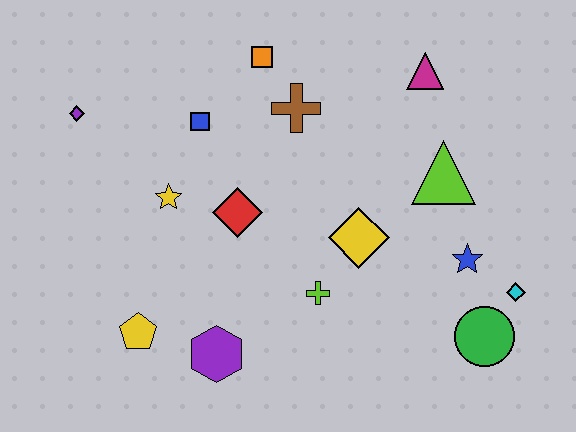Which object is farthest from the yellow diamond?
The purple diamond is farthest from the yellow diamond.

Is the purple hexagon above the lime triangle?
No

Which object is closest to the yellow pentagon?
The purple hexagon is closest to the yellow pentagon.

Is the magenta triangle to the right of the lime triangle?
No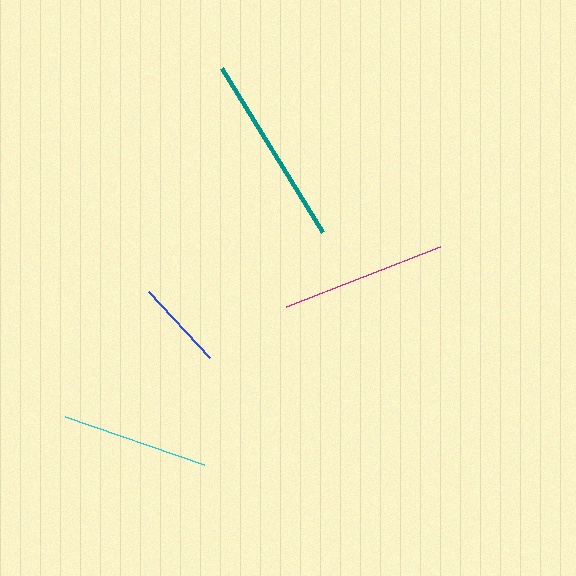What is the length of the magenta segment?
The magenta segment is approximately 166 pixels long.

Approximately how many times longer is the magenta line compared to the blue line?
The magenta line is approximately 1.8 times the length of the blue line.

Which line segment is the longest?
The teal line is the longest at approximately 193 pixels.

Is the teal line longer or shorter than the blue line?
The teal line is longer than the blue line.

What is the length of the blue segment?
The blue segment is approximately 90 pixels long.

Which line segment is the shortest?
The blue line is the shortest at approximately 90 pixels.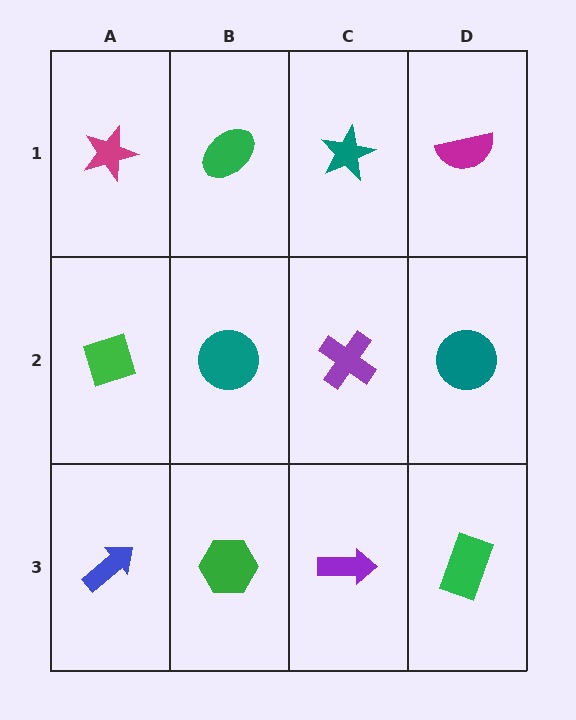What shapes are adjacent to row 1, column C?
A purple cross (row 2, column C), a green ellipse (row 1, column B), a magenta semicircle (row 1, column D).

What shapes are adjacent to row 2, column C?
A teal star (row 1, column C), a purple arrow (row 3, column C), a teal circle (row 2, column B), a teal circle (row 2, column D).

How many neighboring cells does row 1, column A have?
2.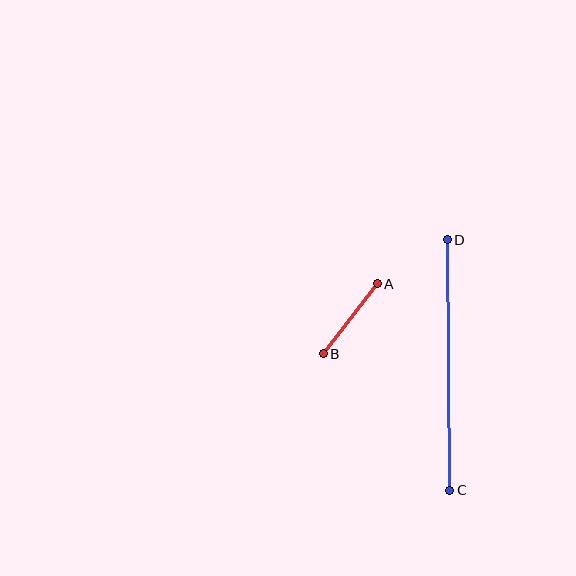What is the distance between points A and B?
The distance is approximately 88 pixels.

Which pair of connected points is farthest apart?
Points C and D are farthest apart.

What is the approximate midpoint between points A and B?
The midpoint is at approximately (350, 319) pixels.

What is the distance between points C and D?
The distance is approximately 250 pixels.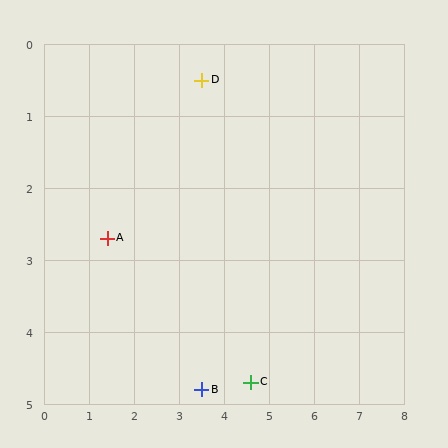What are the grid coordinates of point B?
Point B is at approximately (3.5, 4.8).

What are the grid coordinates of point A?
Point A is at approximately (1.4, 2.7).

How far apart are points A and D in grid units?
Points A and D are about 3.0 grid units apart.